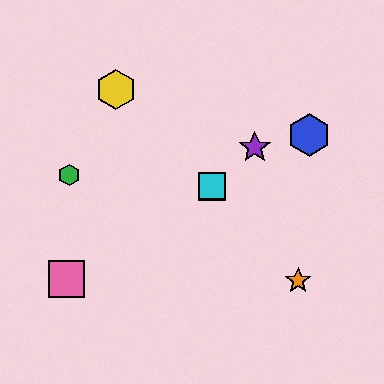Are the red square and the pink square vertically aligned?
No, the red square is at x≈212 and the pink square is at x≈67.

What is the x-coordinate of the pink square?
The pink square is at x≈67.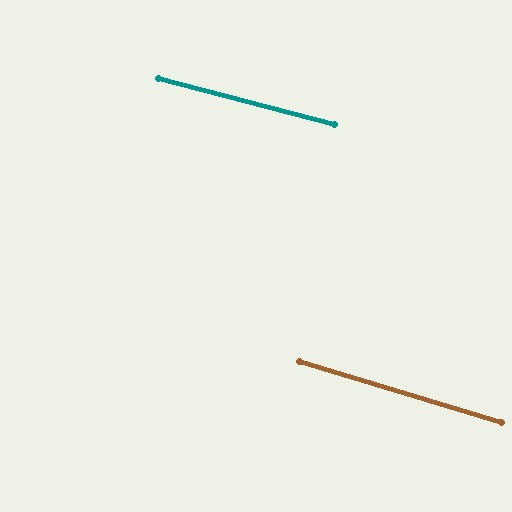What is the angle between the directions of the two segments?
Approximately 2 degrees.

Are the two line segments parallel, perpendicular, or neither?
Parallel — their directions differ by only 1.9°.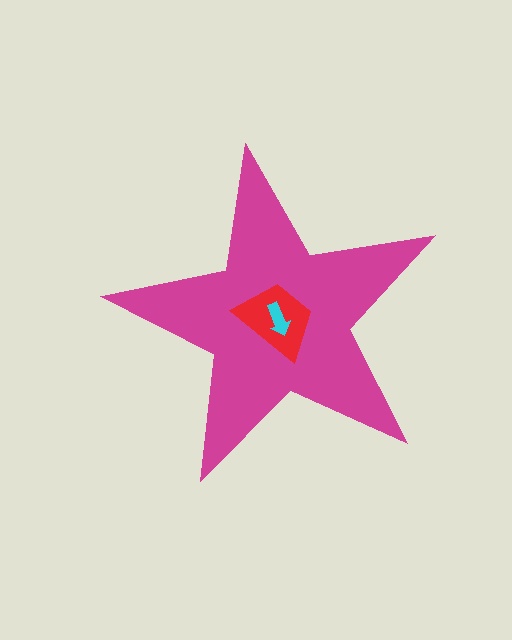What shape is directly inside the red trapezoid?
The cyan arrow.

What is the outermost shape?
The magenta star.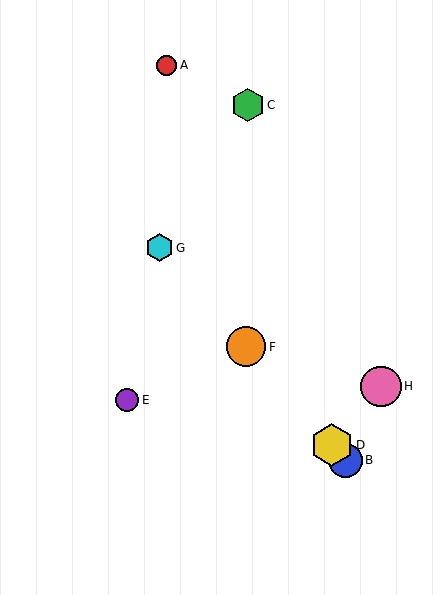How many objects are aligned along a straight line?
4 objects (B, D, F, G) are aligned along a straight line.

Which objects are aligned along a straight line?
Objects B, D, F, G are aligned along a straight line.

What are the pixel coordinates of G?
Object G is at (159, 248).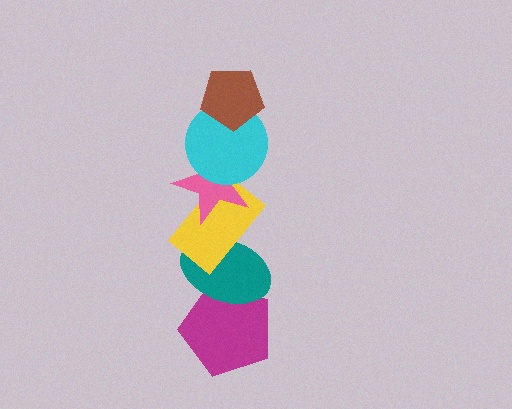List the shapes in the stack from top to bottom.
From top to bottom: the brown pentagon, the cyan circle, the pink star, the yellow rectangle, the teal ellipse, the magenta pentagon.